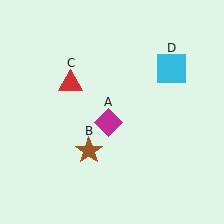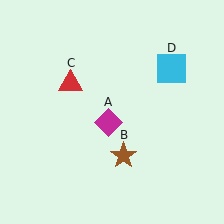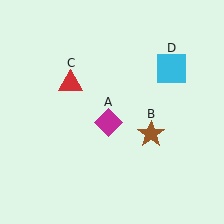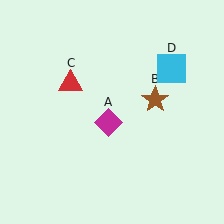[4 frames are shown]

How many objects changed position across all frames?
1 object changed position: brown star (object B).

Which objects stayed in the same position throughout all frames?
Magenta diamond (object A) and red triangle (object C) and cyan square (object D) remained stationary.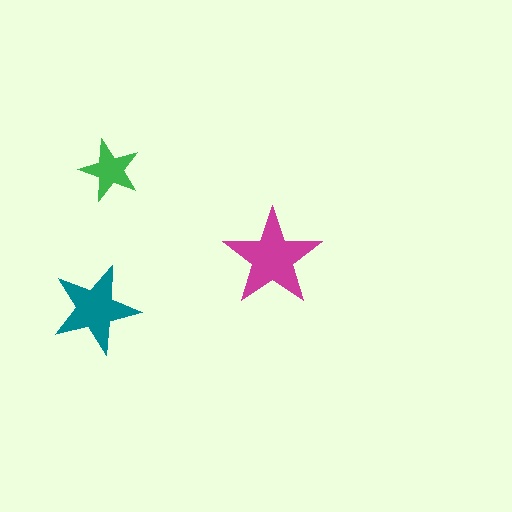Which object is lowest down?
The teal star is bottommost.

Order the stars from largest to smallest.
the magenta one, the teal one, the green one.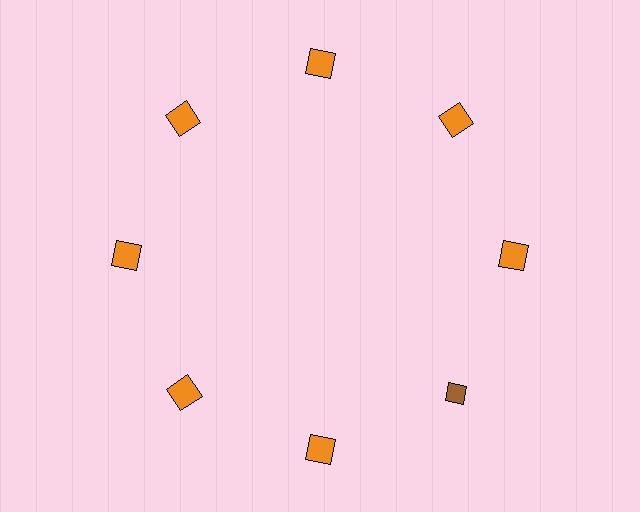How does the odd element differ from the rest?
It differs in both color (brown instead of orange) and shape (diamond instead of square).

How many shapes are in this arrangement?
There are 8 shapes arranged in a ring pattern.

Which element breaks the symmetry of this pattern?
The brown diamond at roughly the 4 o'clock position breaks the symmetry. All other shapes are orange squares.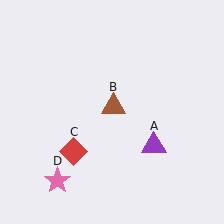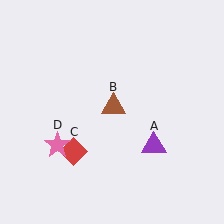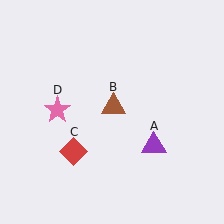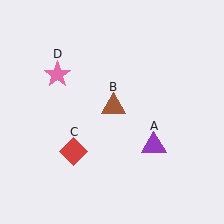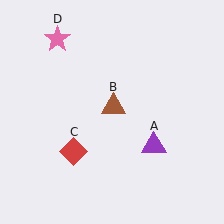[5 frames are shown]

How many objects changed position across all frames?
1 object changed position: pink star (object D).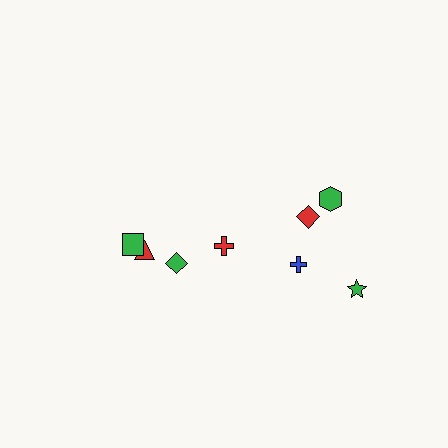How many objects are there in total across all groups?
There are 8 objects.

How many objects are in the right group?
There are 5 objects.